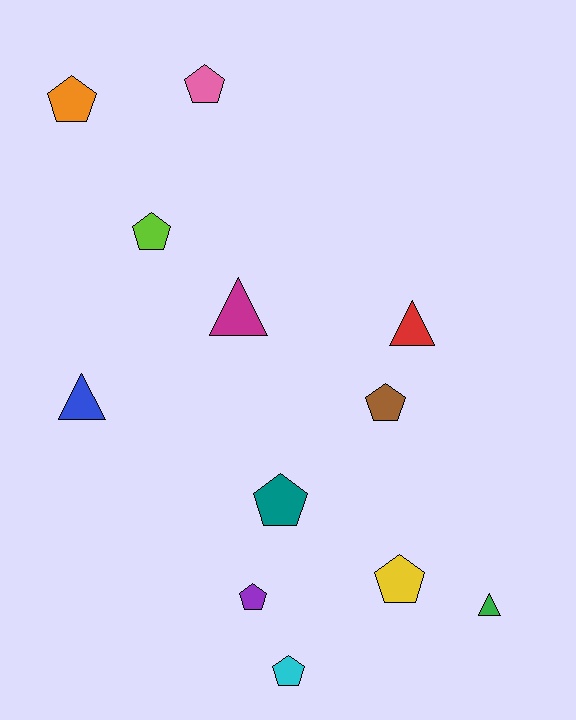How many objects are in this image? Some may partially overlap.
There are 12 objects.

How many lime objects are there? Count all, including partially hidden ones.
There is 1 lime object.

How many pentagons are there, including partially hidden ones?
There are 8 pentagons.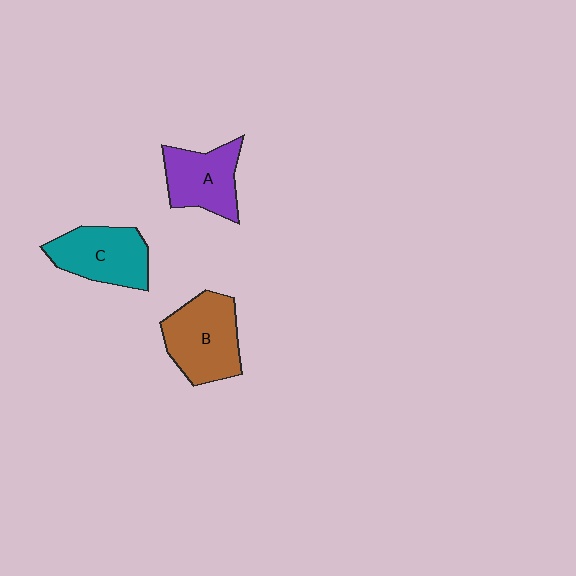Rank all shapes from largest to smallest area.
From largest to smallest: B (brown), C (teal), A (purple).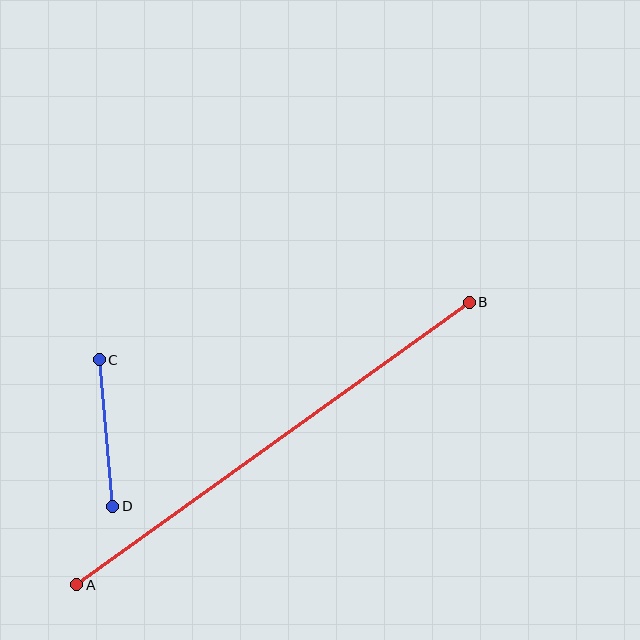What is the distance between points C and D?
The distance is approximately 147 pixels.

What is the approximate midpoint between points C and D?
The midpoint is at approximately (106, 433) pixels.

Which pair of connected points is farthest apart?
Points A and B are farthest apart.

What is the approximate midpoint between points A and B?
The midpoint is at approximately (273, 443) pixels.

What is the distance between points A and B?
The distance is approximately 483 pixels.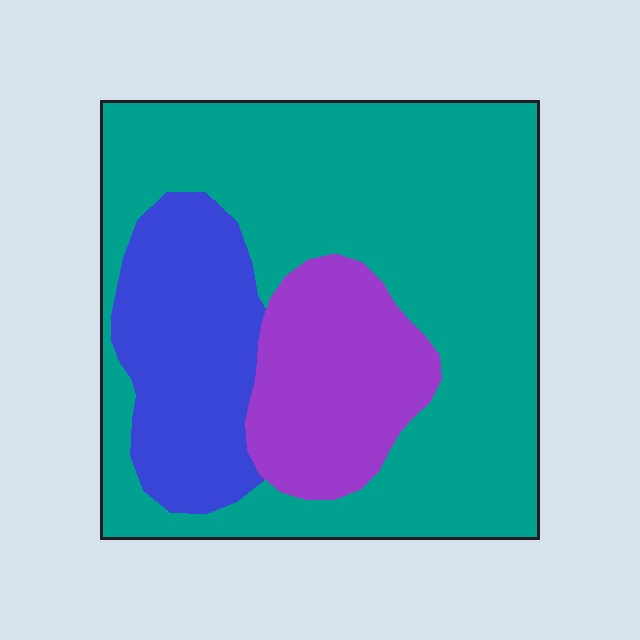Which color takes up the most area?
Teal, at roughly 65%.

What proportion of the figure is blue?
Blue covers 20% of the figure.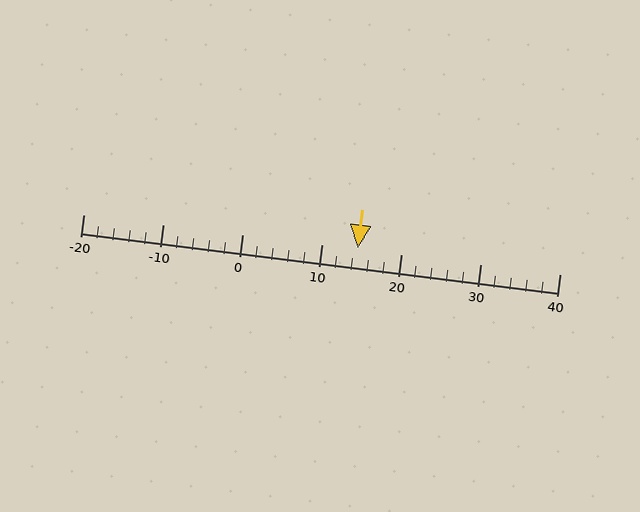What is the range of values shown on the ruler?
The ruler shows values from -20 to 40.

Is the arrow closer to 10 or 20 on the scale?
The arrow is closer to 10.